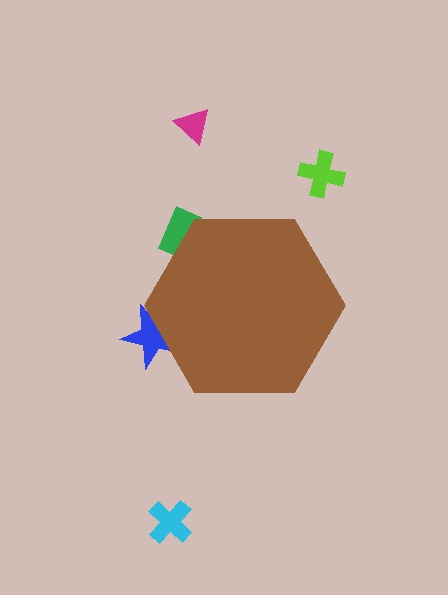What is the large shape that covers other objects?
A brown hexagon.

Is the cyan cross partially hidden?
No, the cyan cross is fully visible.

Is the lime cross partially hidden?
No, the lime cross is fully visible.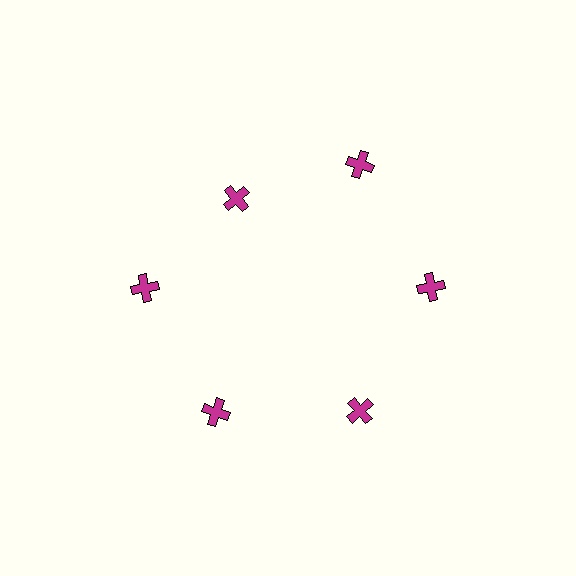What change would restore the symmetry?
The symmetry would be restored by moving it outward, back onto the ring so that all 6 crosses sit at equal angles and equal distance from the center.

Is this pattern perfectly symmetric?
No. The 6 magenta crosses are arranged in a ring, but one element near the 11 o'clock position is pulled inward toward the center, breaking the 6-fold rotational symmetry.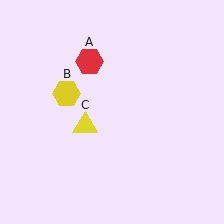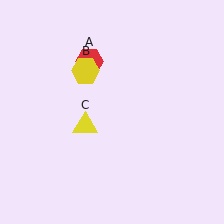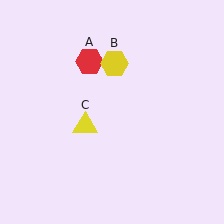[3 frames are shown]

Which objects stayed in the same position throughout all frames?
Red hexagon (object A) and yellow triangle (object C) remained stationary.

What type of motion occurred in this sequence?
The yellow hexagon (object B) rotated clockwise around the center of the scene.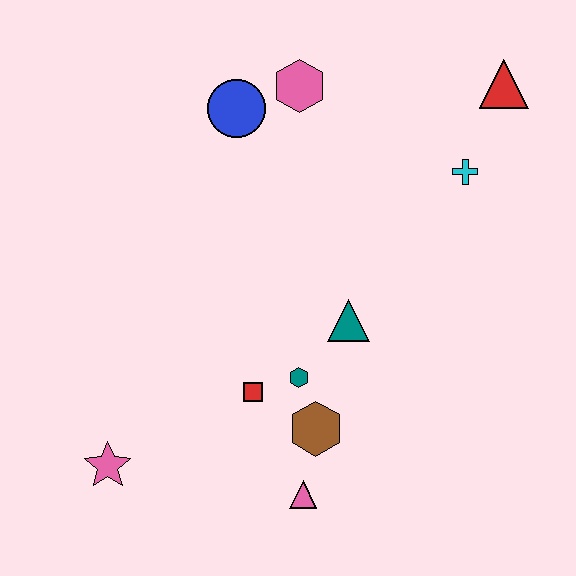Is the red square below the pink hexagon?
Yes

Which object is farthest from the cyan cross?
The pink star is farthest from the cyan cross.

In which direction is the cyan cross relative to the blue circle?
The cyan cross is to the right of the blue circle.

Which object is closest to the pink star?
The red square is closest to the pink star.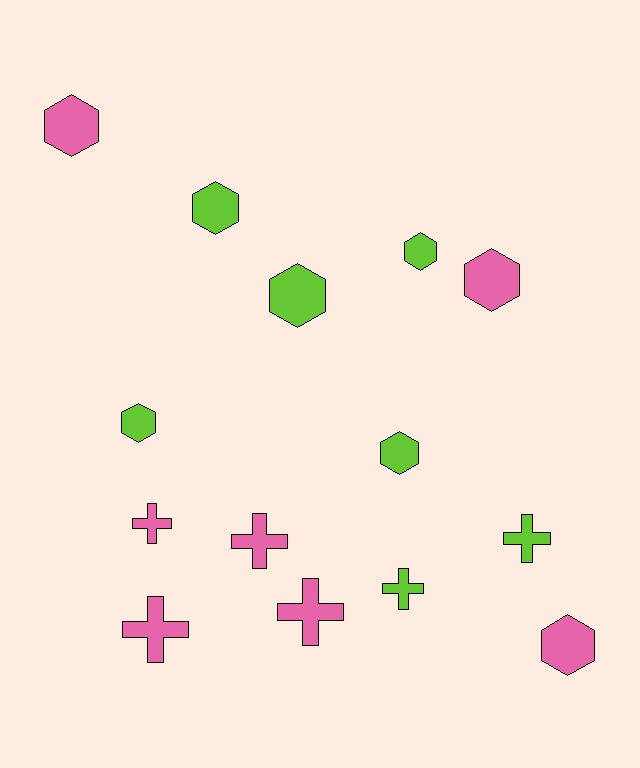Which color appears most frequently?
Lime, with 7 objects.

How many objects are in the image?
There are 14 objects.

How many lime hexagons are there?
There are 5 lime hexagons.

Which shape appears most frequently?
Hexagon, with 8 objects.